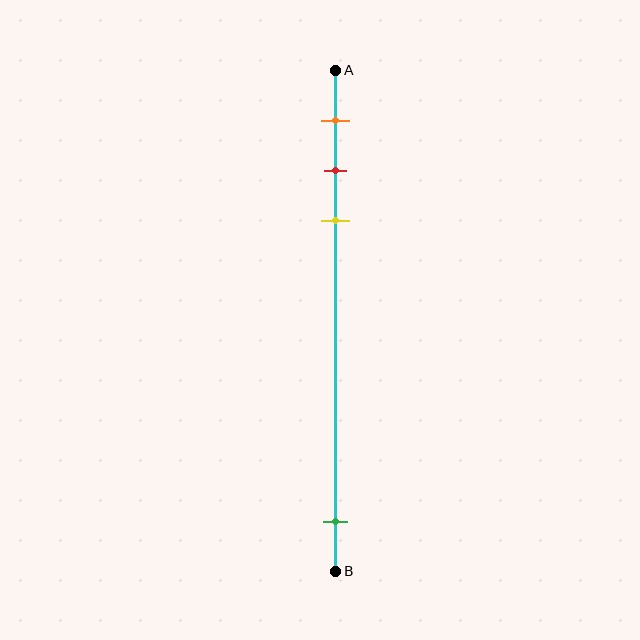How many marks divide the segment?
There are 4 marks dividing the segment.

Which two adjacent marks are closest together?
The red and yellow marks are the closest adjacent pair.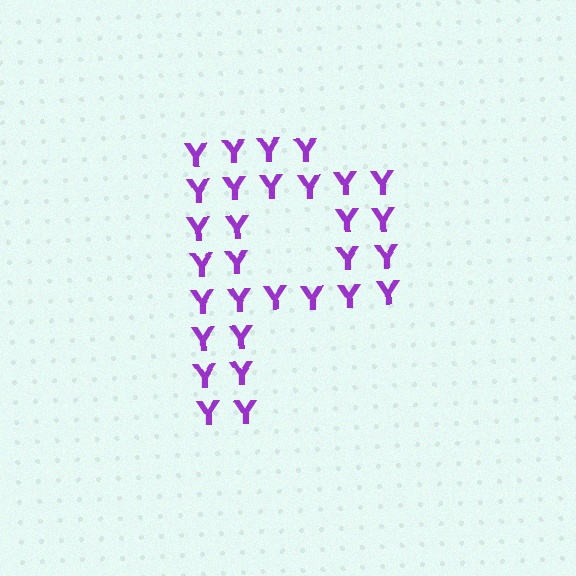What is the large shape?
The large shape is the letter P.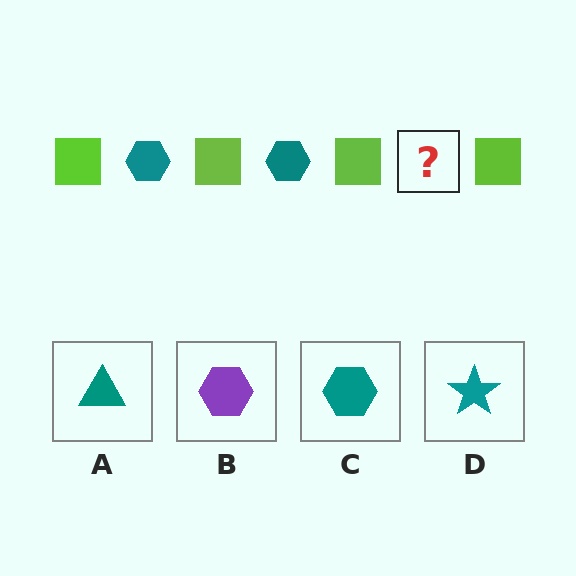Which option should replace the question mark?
Option C.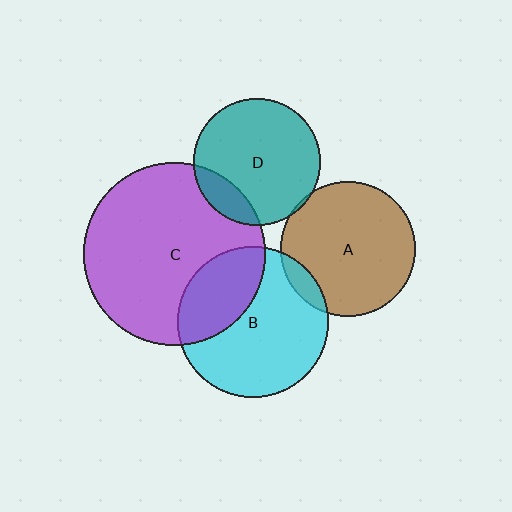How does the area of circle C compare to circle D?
Approximately 2.1 times.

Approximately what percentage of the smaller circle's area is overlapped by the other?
Approximately 5%.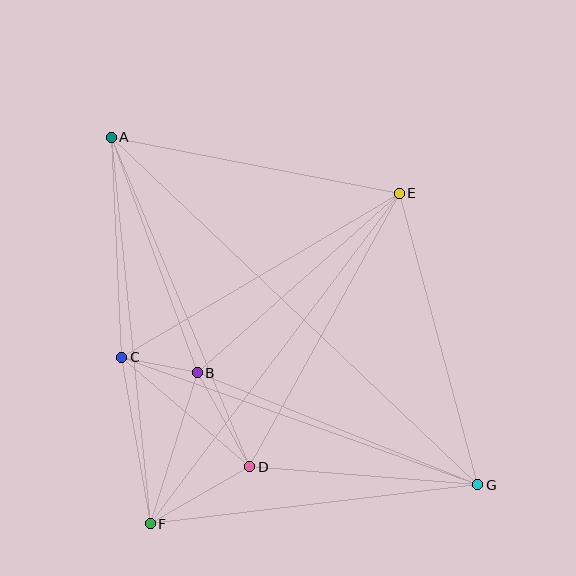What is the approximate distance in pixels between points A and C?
The distance between A and C is approximately 221 pixels.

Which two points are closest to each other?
Points B and C are closest to each other.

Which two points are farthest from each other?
Points A and G are farthest from each other.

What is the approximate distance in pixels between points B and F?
The distance between B and F is approximately 158 pixels.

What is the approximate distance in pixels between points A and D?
The distance between A and D is approximately 358 pixels.